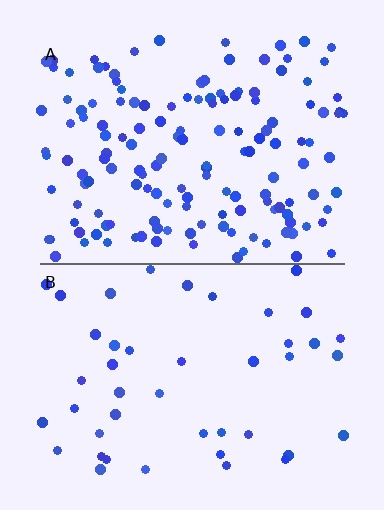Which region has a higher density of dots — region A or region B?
A (the top).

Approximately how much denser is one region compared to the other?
Approximately 3.3× — region A over region B.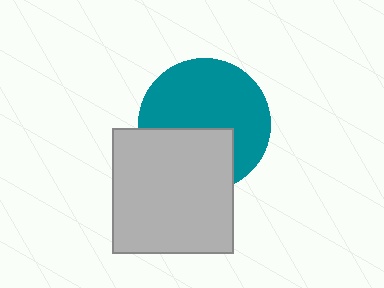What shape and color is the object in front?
The object in front is a light gray rectangle.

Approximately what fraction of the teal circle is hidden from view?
Roughly 36% of the teal circle is hidden behind the light gray rectangle.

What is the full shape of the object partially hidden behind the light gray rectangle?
The partially hidden object is a teal circle.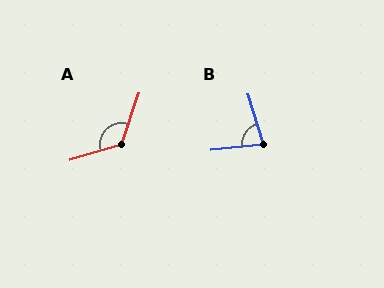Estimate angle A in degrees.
Approximately 125 degrees.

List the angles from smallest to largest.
B (78°), A (125°).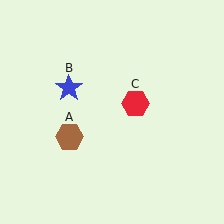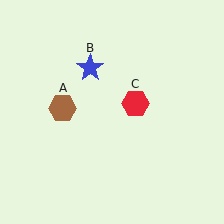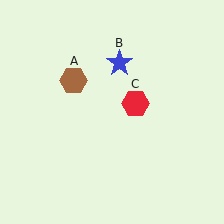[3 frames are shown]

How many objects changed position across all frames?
2 objects changed position: brown hexagon (object A), blue star (object B).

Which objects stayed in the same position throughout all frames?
Red hexagon (object C) remained stationary.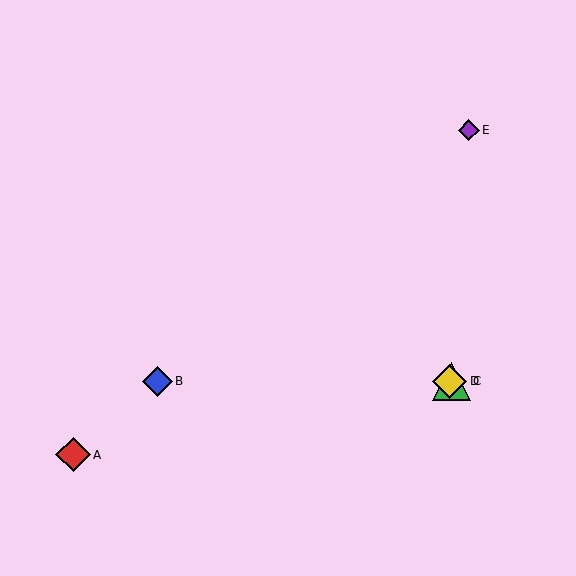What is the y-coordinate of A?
Object A is at y≈455.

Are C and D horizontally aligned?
Yes, both are at y≈381.